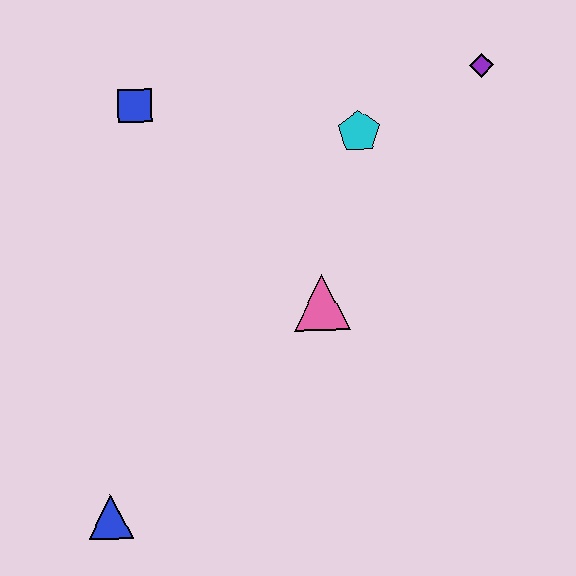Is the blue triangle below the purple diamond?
Yes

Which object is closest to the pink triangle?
The cyan pentagon is closest to the pink triangle.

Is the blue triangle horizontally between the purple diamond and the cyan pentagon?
No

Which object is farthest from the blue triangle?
The purple diamond is farthest from the blue triangle.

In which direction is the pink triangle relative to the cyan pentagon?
The pink triangle is below the cyan pentagon.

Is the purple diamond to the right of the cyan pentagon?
Yes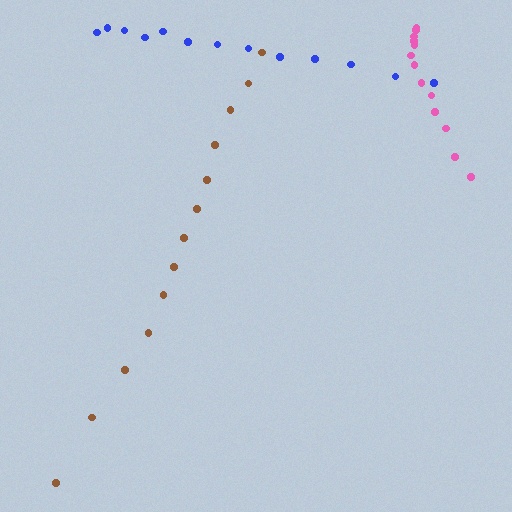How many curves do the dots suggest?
There are 3 distinct paths.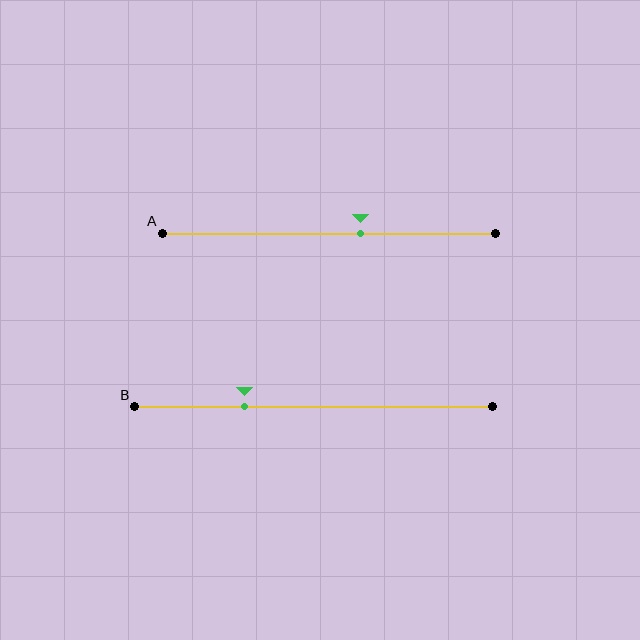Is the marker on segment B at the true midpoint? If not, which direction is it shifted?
No, the marker on segment B is shifted to the left by about 19% of the segment length.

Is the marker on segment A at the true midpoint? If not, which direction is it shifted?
No, the marker on segment A is shifted to the right by about 10% of the segment length.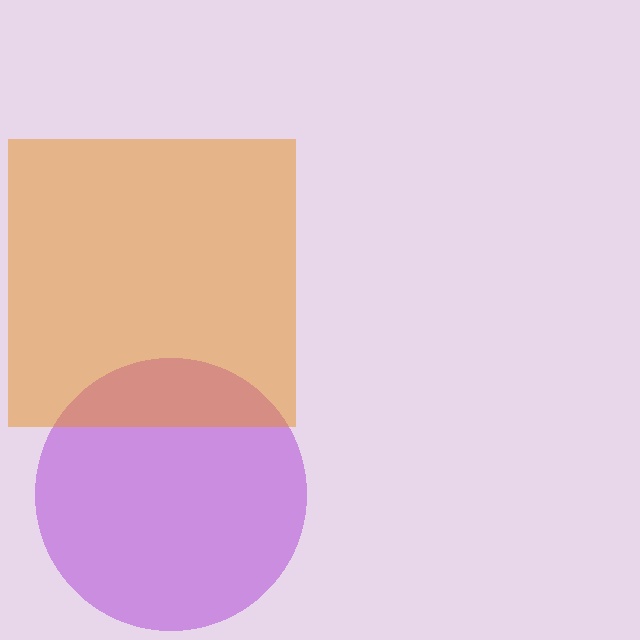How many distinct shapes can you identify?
There are 2 distinct shapes: a purple circle, an orange square.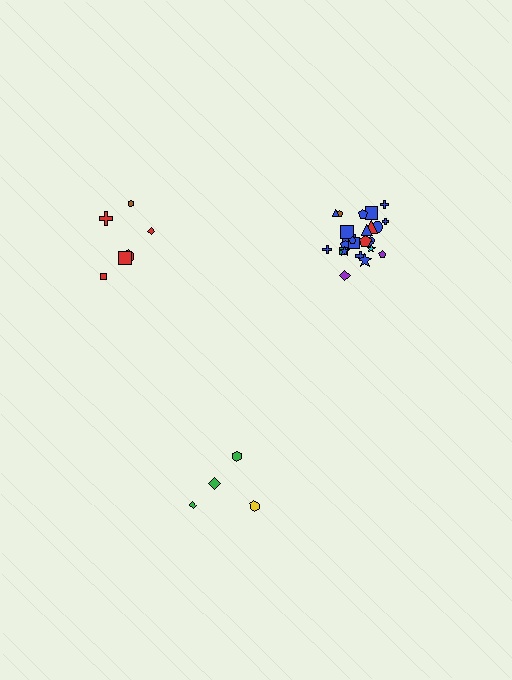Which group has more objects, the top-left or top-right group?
The top-right group.